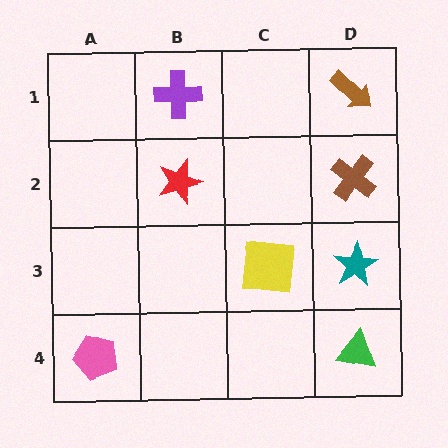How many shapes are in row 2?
2 shapes.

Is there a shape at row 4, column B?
No, that cell is empty.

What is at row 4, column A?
A pink pentagon.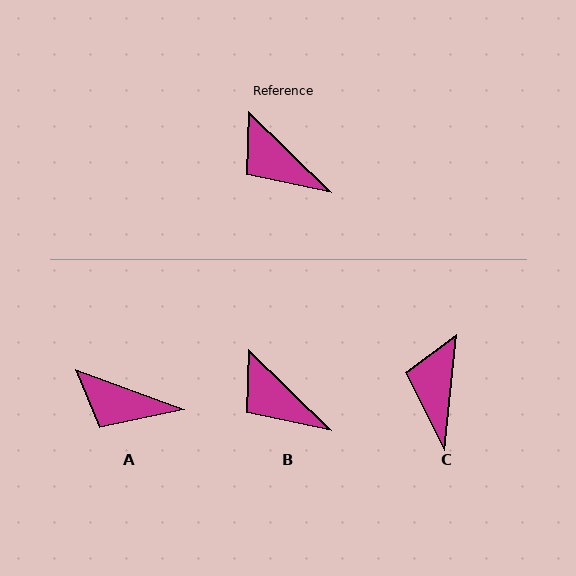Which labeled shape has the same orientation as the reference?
B.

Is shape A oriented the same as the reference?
No, it is off by about 24 degrees.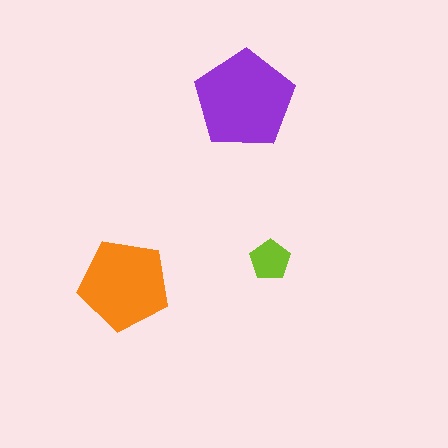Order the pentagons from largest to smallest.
the purple one, the orange one, the lime one.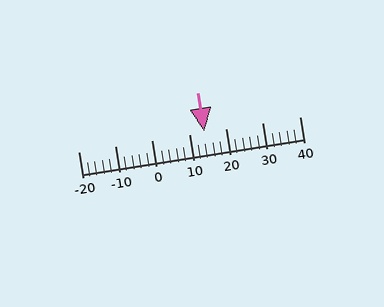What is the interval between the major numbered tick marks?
The major tick marks are spaced 10 units apart.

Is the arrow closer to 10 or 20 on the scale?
The arrow is closer to 10.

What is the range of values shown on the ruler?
The ruler shows values from -20 to 40.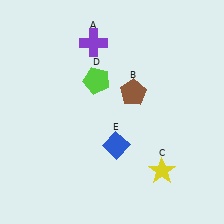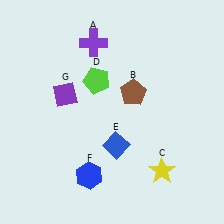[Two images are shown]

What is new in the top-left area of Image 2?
A purple diamond (G) was added in the top-left area of Image 2.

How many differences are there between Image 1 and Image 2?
There are 2 differences between the two images.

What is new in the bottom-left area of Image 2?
A blue hexagon (F) was added in the bottom-left area of Image 2.